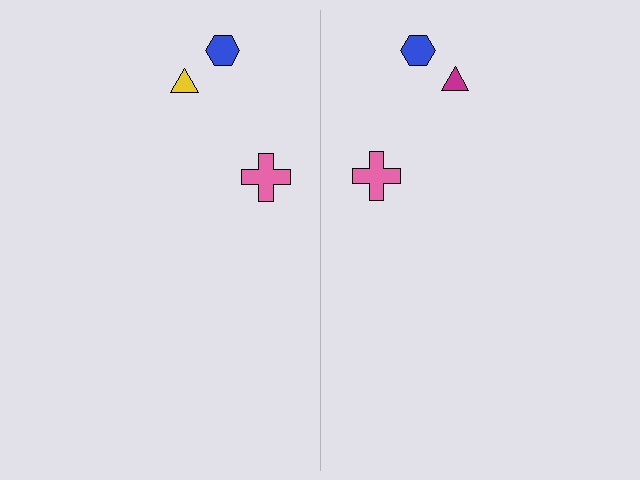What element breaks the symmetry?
The magenta triangle on the right side breaks the symmetry — its mirror counterpart is yellow.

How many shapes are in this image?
There are 6 shapes in this image.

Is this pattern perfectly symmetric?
No, the pattern is not perfectly symmetric. The magenta triangle on the right side breaks the symmetry — its mirror counterpart is yellow.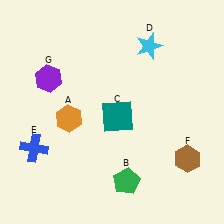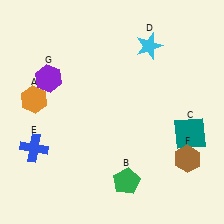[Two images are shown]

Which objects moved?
The objects that moved are: the orange hexagon (A), the teal square (C).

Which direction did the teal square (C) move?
The teal square (C) moved right.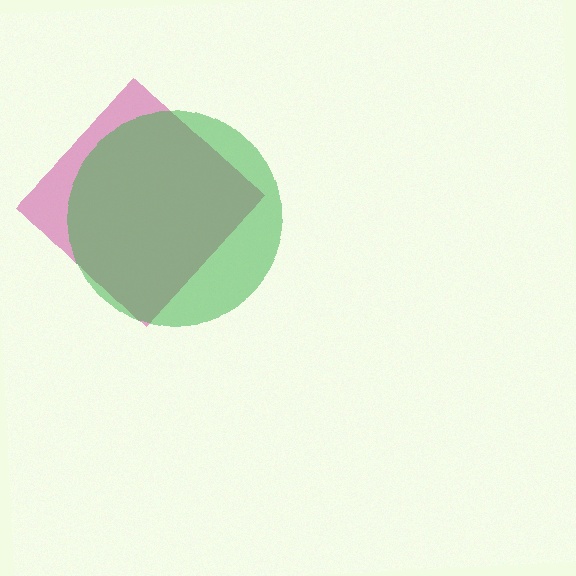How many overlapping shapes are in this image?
There are 2 overlapping shapes in the image.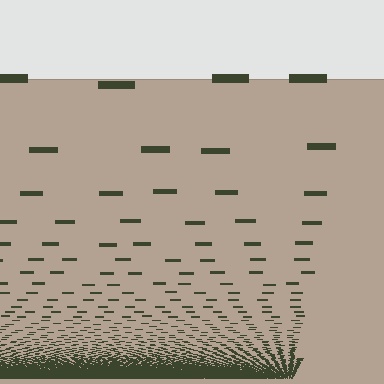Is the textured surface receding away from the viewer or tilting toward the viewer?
The surface appears to tilt toward the viewer. Texture elements get larger and sparser toward the top.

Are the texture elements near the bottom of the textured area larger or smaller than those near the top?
Smaller. The gradient is inverted — elements near the bottom are smaller and denser.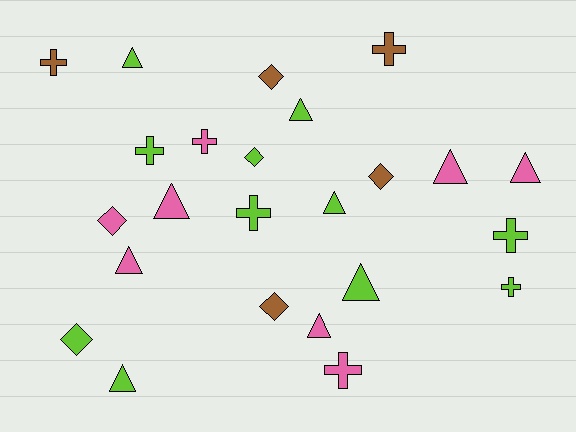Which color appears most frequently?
Lime, with 11 objects.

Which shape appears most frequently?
Triangle, with 10 objects.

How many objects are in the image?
There are 24 objects.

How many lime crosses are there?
There are 4 lime crosses.